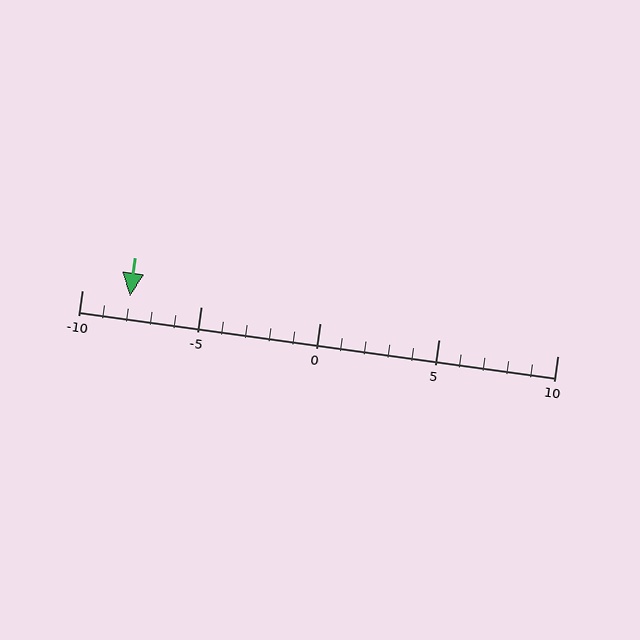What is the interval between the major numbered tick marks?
The major tick marks are spaced 5 units apart.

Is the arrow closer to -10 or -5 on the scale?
The arrow is closer to -10.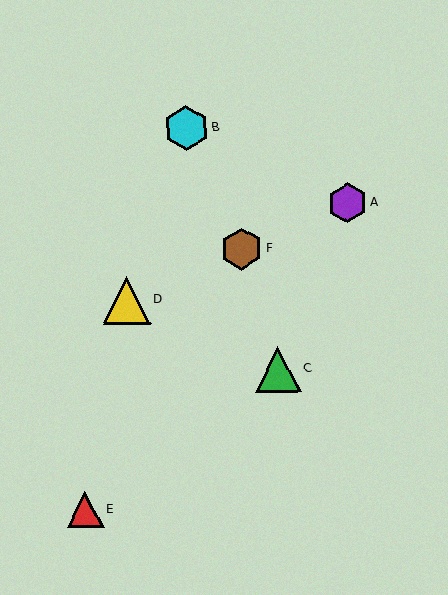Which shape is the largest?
The yellow triangle (labeled D) is the largest.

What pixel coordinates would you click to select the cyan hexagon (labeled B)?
Click at (186, 128) to select the cyan hexagon B.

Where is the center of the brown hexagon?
The center of the brown hexagon is at (242, 249).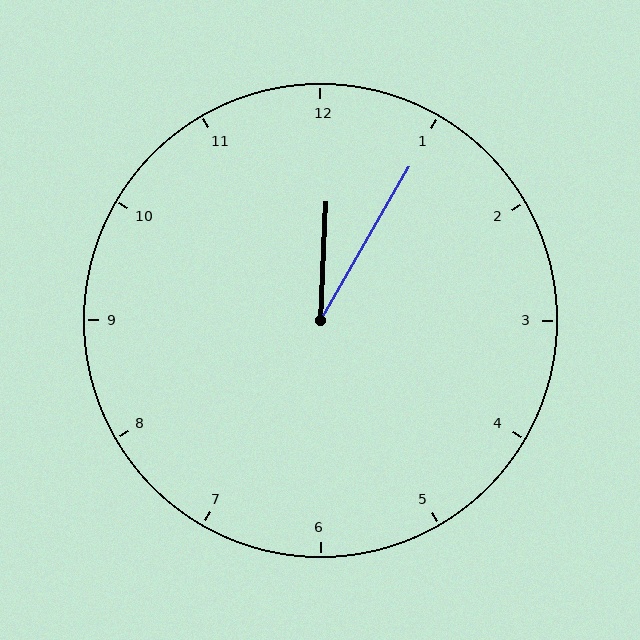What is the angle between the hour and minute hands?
Approximately 28 degrees.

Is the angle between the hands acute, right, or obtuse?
It is acute.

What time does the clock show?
12:05.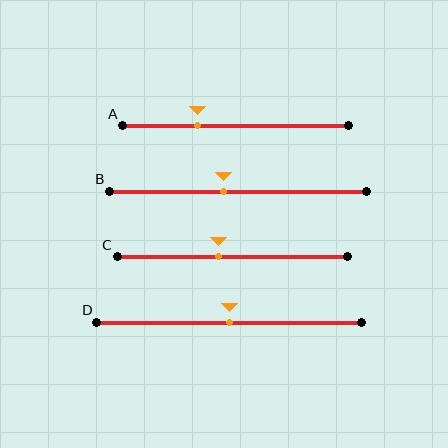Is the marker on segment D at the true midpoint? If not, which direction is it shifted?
Yes, the marker on segment D is at the true midpoint.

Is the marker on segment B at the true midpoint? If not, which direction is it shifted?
No, the marker on segment B is shifted to the left by about 6% of the segment length.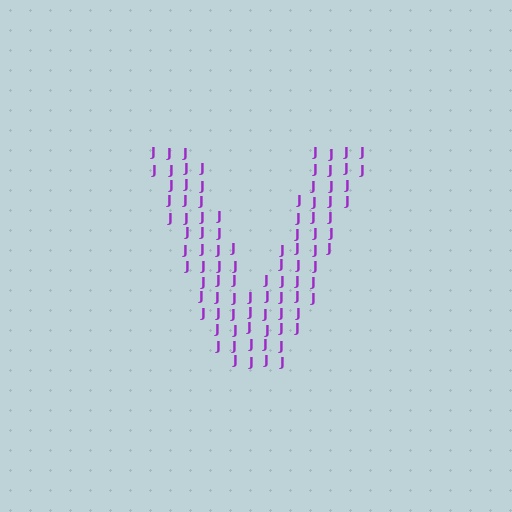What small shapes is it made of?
It is made of small letter J's.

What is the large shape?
The large shape is the letter V.